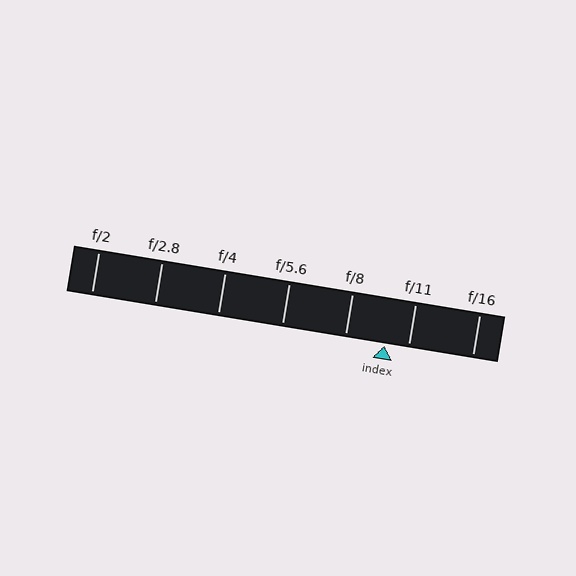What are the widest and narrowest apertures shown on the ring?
The widest aperture shown is f/2 and the narrowest is f/16.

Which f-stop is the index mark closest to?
The index mark is closest to f/11.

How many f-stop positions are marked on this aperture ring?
There are 7 f-stop positions marked.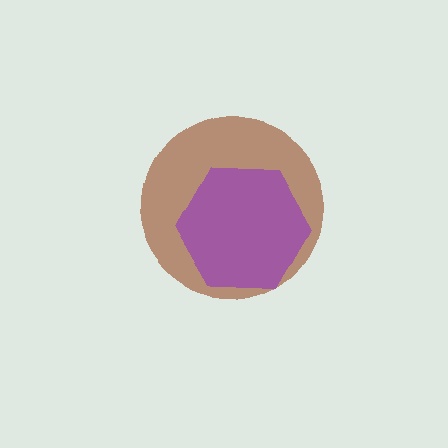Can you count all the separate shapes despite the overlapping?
Yes, there are 2 separate shapes.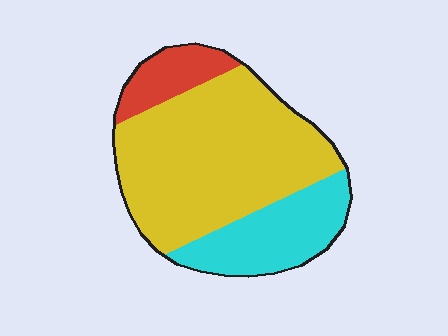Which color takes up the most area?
Yellow, at roughly 65%.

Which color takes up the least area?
Red, at roughly 10%.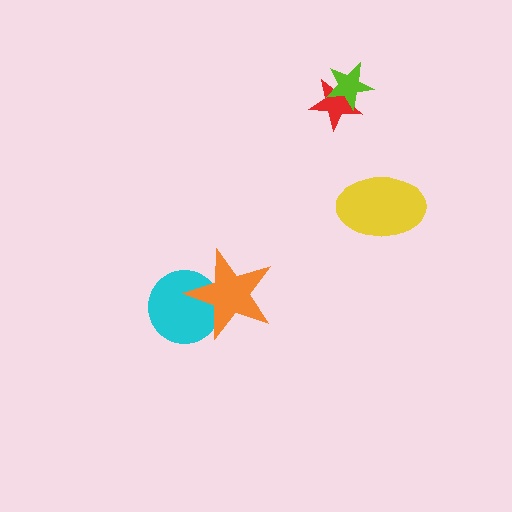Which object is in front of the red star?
The lime star is in front of the red star.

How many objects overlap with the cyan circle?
1 object overlaps with the cyan circle.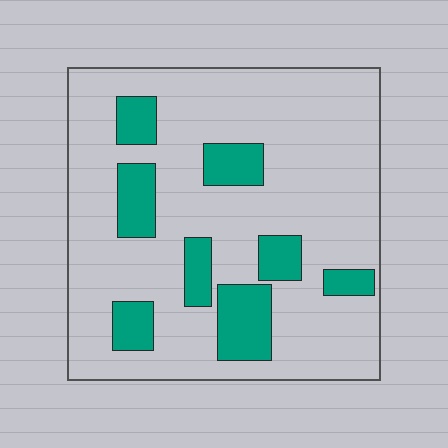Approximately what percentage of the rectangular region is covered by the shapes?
Approximately 20%.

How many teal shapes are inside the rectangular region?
8.